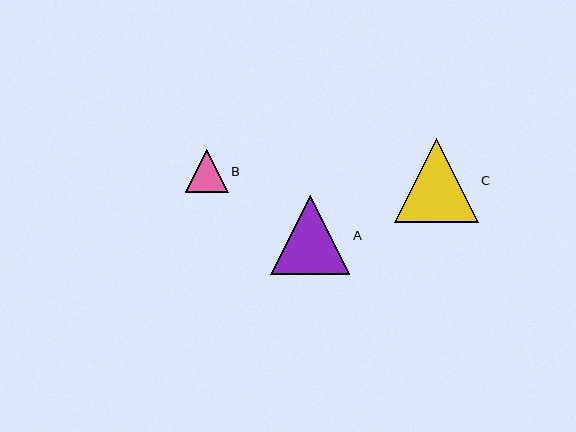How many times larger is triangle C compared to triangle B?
Triangle C is approximately 2.0 times the size of triangle B.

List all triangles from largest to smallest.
From largest to smallest: C, A, B.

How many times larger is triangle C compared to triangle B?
Triangle C is approximately 2.0 times the size of triangle B.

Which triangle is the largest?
Triangle C is the largest with a size of approximately 84 pixels.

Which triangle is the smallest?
Triangle B is the smallest with a size of approximately 43 pixels.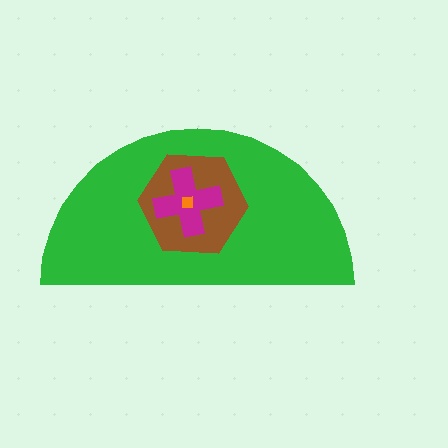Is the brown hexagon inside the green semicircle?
Yes.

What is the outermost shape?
The green semicircle.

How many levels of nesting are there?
4.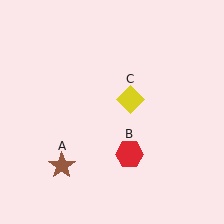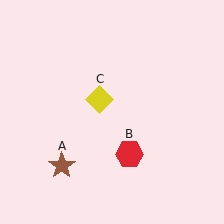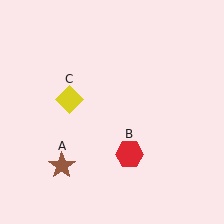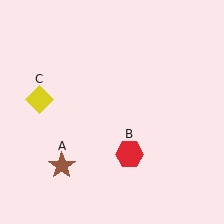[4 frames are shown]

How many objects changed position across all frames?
1 object changed position: yellow diamond (object C).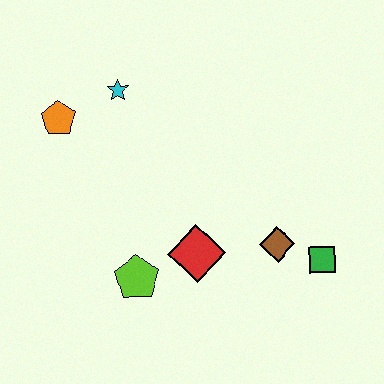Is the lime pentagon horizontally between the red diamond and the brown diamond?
No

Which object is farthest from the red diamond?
The orange pentagon is farthest from the red diamond.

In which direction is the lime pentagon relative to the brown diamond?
The lime pentagon is to the left of the brown diamond.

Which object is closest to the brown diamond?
The green square is closest to the brown diamond.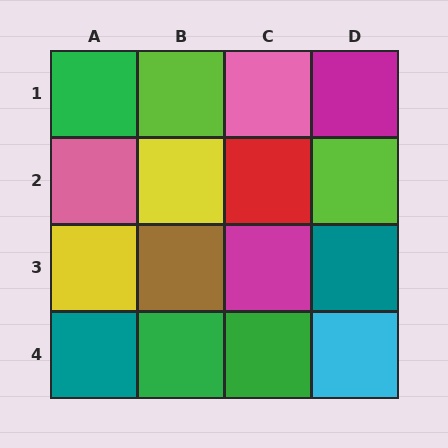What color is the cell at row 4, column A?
Teal.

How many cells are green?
3 cells are green.